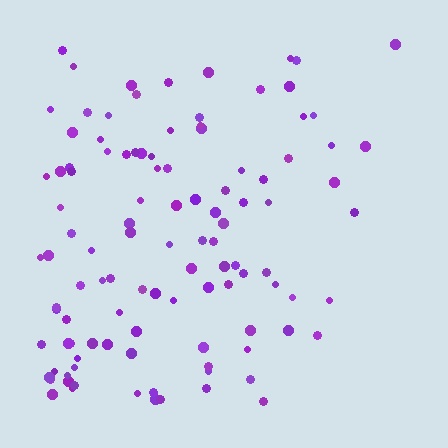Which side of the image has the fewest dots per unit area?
The right.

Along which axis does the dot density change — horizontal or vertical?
Horizontal.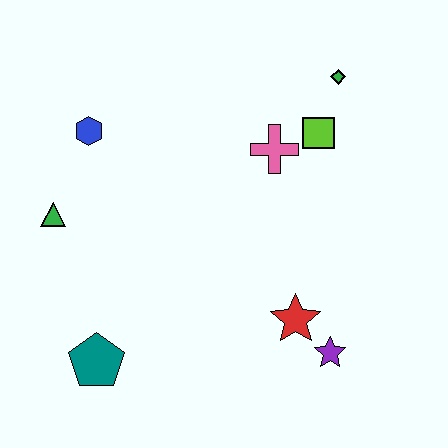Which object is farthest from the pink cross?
The teal pentagon is farthest from the pink cross.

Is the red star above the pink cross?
No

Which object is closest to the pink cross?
The lime square is closest to the pink cross.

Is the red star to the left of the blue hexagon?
No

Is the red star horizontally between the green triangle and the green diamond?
Yes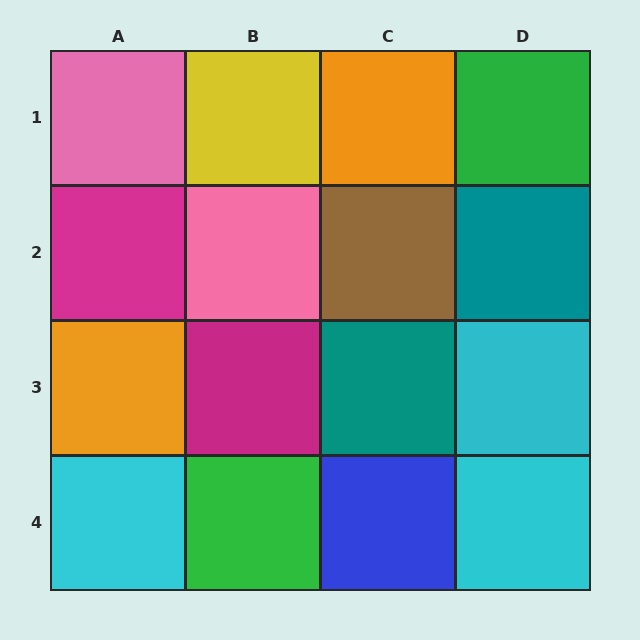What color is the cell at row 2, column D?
Teal.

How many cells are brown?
1 cell is brown.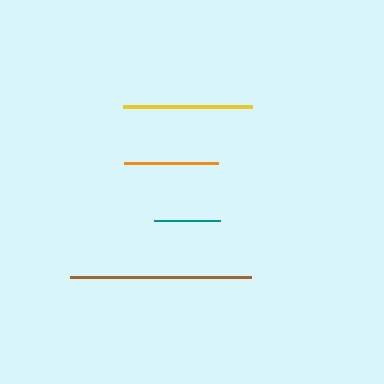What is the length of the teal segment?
The teal segment is approximately 66 pixels long.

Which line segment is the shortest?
The teal line is the shortest at approximately 66 pixels.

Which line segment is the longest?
The brown line is the longest at approximately 181 pixels.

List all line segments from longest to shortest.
From longest to shortest: brown, yellow, orange, teal.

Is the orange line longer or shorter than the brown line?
The brown line is longer than the orange line.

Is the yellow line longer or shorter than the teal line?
The yellow line is longer than the teal line.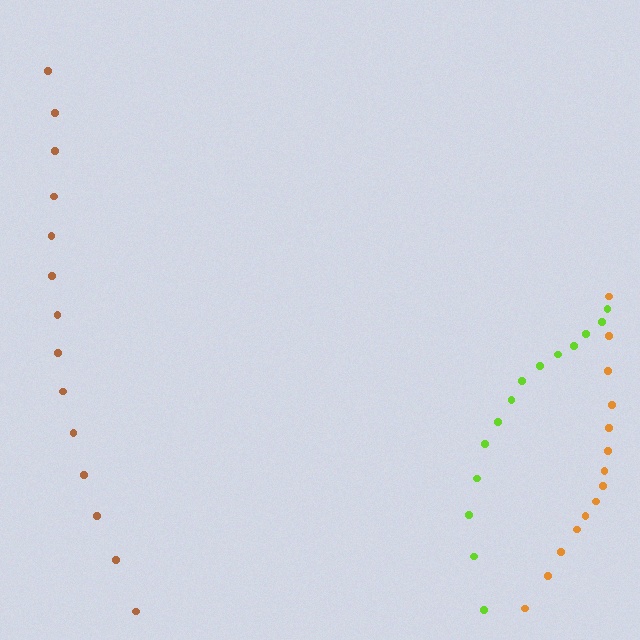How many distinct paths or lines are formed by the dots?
There are 3 distinct paths.